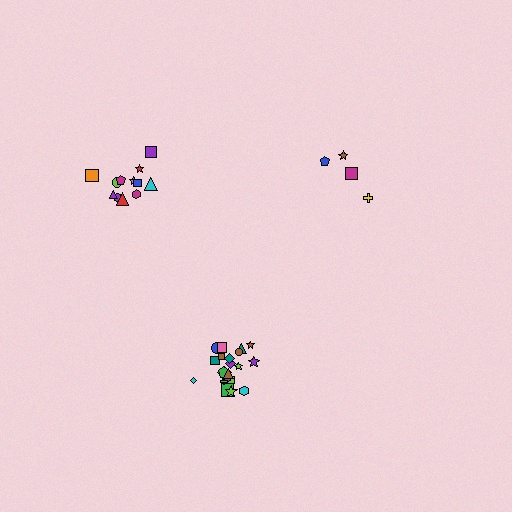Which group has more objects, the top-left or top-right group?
The top-left group.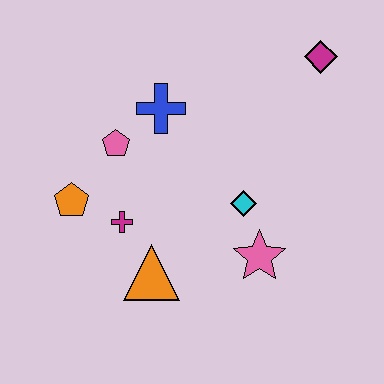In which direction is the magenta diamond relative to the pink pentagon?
The magenta diamond is to the right of the pink pentagon.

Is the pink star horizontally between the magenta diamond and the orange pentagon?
Yes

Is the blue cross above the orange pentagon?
Yes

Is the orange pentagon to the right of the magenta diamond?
No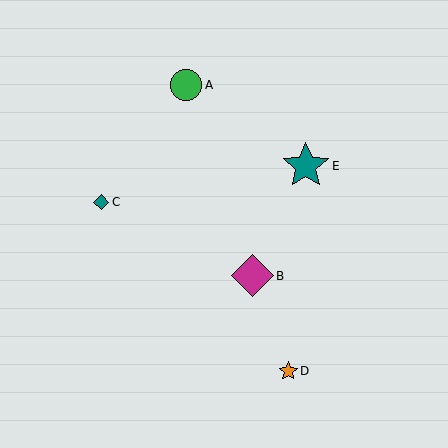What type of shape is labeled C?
Shape C is a teal diamond.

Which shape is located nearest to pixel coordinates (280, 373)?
The orange star (labeled D) at (288, 371) is nearest to that location.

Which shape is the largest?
The teal star (labeled E) is the largest.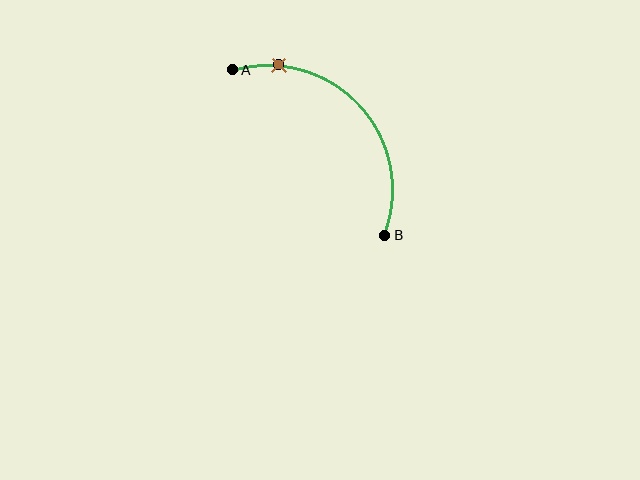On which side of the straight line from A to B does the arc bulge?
The arc bulges above and to the right of the straight line connecting A and B.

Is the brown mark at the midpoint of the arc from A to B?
No. The brown mark lies on the arc but is closer to endpoint A. The arc midpoint would be at the point on the curve equidistant along the arc from both A and B.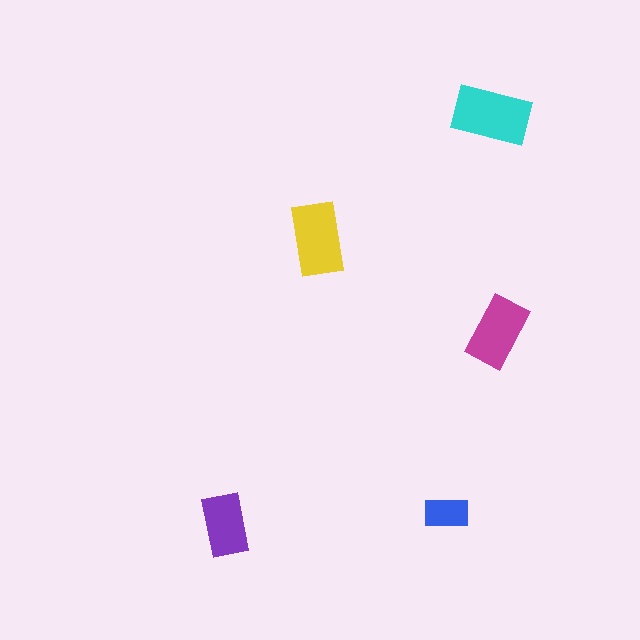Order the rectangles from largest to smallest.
the cyan one, the yellow one, the magenta one, the purple one, the blue one.